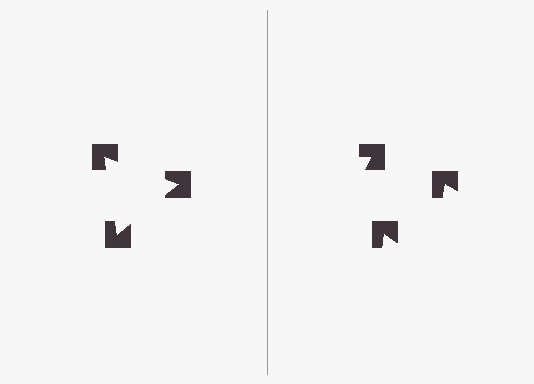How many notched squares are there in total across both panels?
6 — 3 on each side.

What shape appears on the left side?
An illusory triangle.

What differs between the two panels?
The notched squares are positioned identically on both sides; only the wedge orientations differ. On the left they align to a triangle; on the right they are misaligned.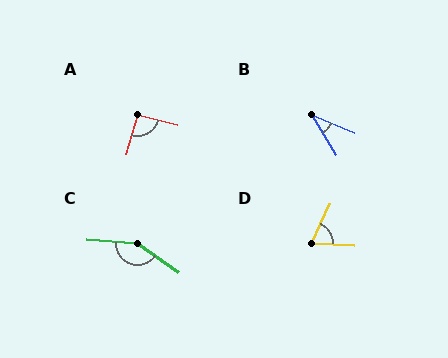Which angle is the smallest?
B, at approximately 36 degrees.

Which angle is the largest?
C, at approximately 149 degrees.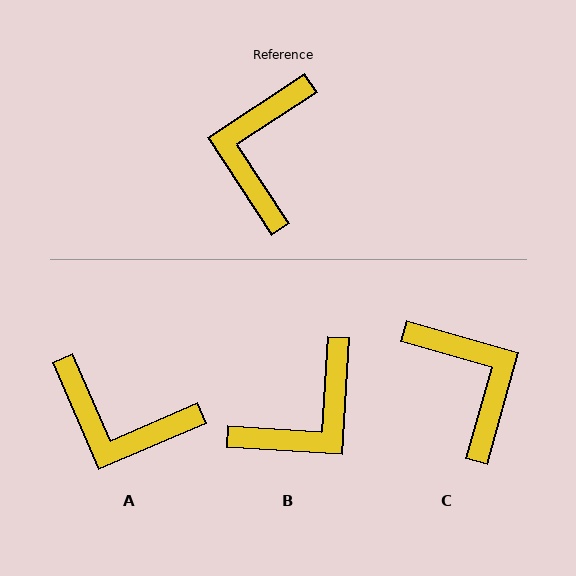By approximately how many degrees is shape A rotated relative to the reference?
Approximately 80 degrees counter-clockwise.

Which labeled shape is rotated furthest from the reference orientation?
B, about 143 degrees away.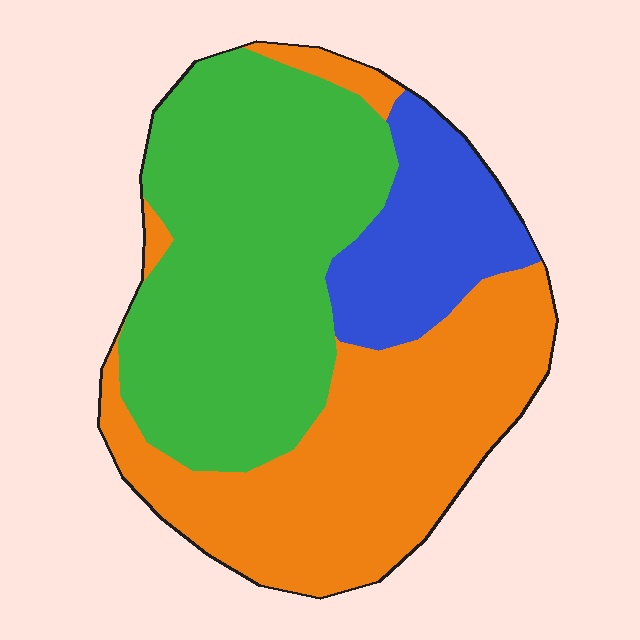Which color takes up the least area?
Blue, at roughly 15%.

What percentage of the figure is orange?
Orange covers 40% of the figure.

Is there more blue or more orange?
Orange.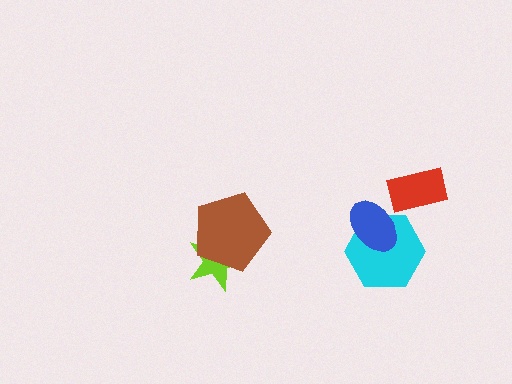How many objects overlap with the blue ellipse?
1 object overlaps with the blue ellipse.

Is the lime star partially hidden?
Yes, it is partially covered by another shape.